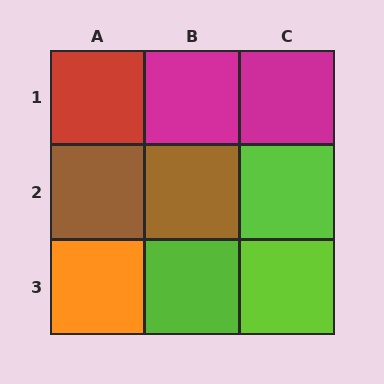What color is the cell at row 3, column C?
Lime.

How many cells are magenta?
2 cells are magenta.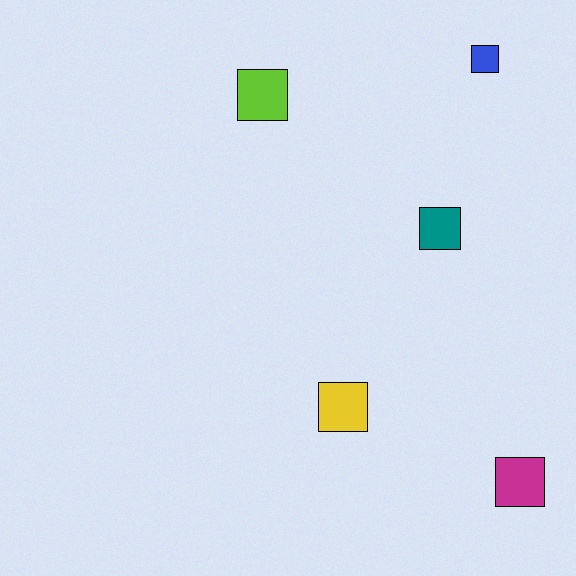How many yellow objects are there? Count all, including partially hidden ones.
There is 1 yellow object.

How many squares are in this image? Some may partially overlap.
There are 5 squares.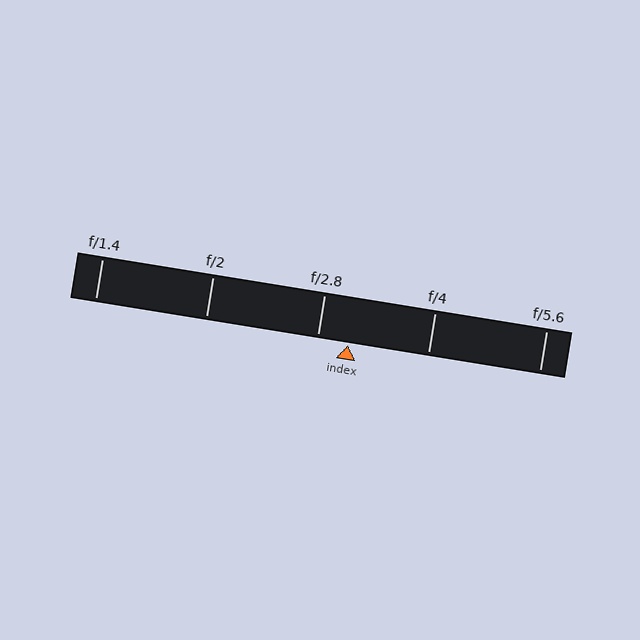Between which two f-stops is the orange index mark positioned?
The index mark is between f/2.8 and f/4.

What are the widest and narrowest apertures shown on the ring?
The widest aperture shown is f/1.4 and the narrowest is f/5.6.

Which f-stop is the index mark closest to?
The index mark is closest to f/2.8.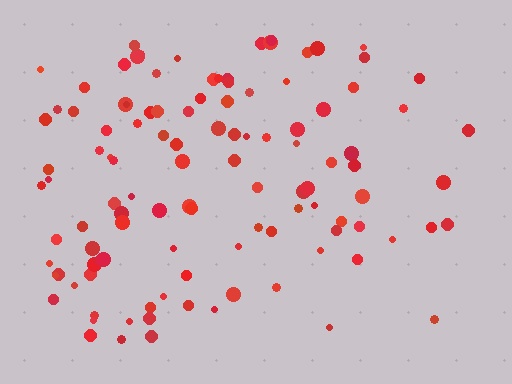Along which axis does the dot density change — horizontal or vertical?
Horizontal.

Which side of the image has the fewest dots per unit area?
The right.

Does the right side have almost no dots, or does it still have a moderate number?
Still a moderate number, just noticeably fewer than the left.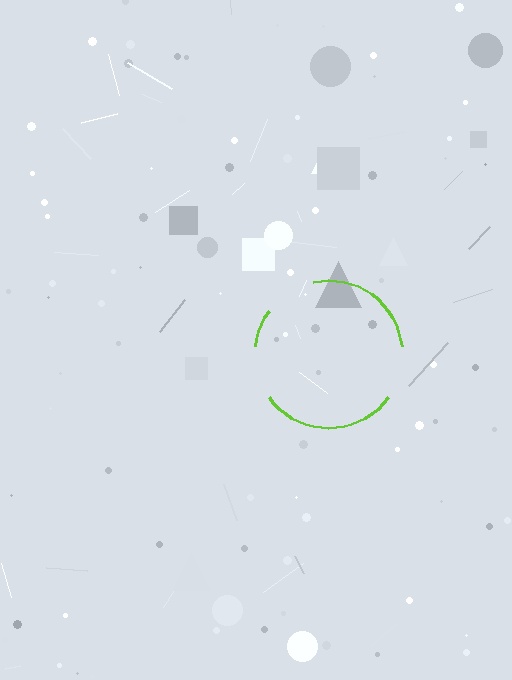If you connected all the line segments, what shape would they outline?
They would outline a circle.